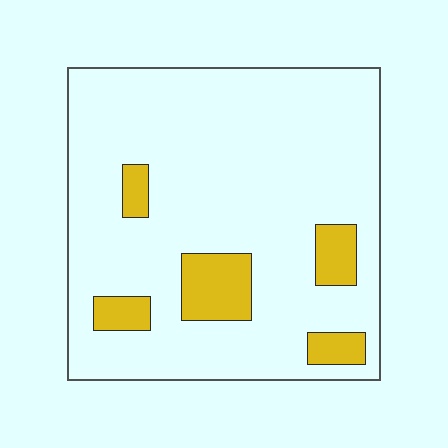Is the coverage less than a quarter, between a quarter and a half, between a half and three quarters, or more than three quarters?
Less than a quarter.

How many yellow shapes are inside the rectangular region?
5.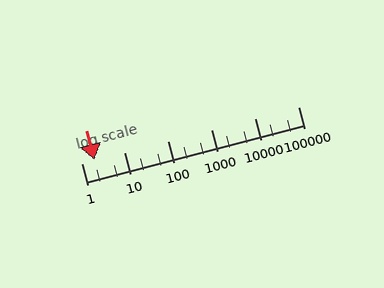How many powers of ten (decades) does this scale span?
The scale spans 5 decades, from 1 to 100000.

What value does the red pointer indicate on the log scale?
The pointer indicates approximately 2.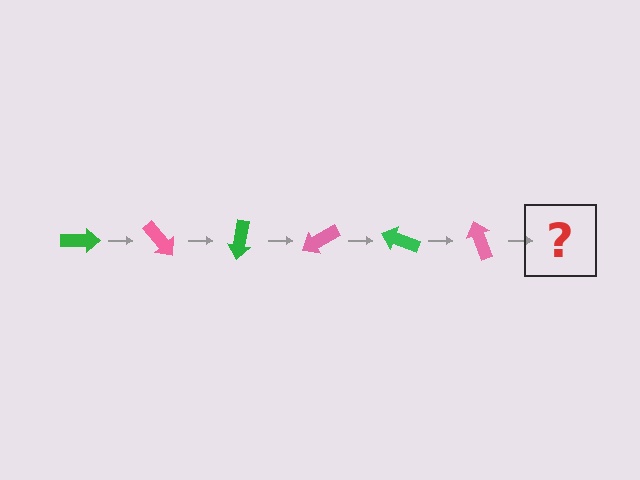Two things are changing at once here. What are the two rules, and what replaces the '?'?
The two rules are that it rotates 50 degrees each step and the color cycles through green and pink. The '?' should be a green arrow, rotated 300 degrees from the start.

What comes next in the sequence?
The next element should be a green arrow, rotated 300 degrees from the start.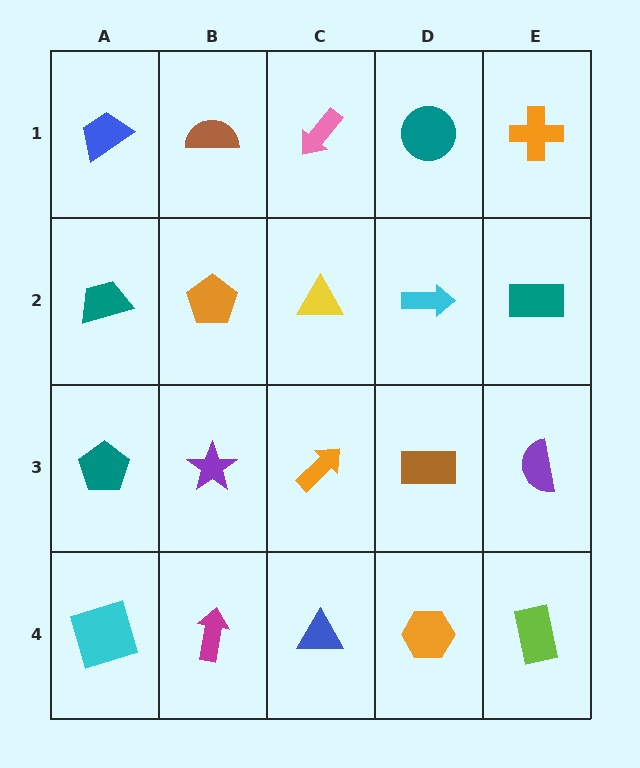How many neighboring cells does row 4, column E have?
2.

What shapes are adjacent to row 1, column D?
A cyan arrow (row 2, column D), a pink arrow (row 1, column C), an orange cross (row 1, column E).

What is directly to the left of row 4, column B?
A cyan square.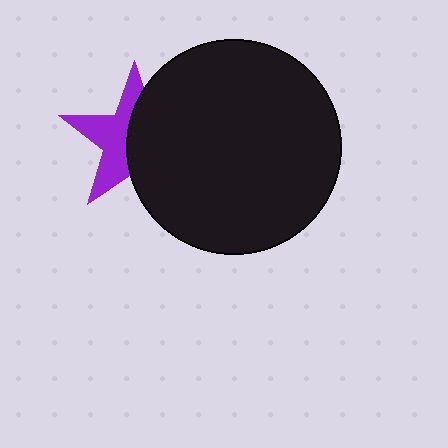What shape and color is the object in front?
The object in front is a black circle.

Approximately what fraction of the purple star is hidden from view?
Roughly 52% of the purple star is hidden behind the black circle.